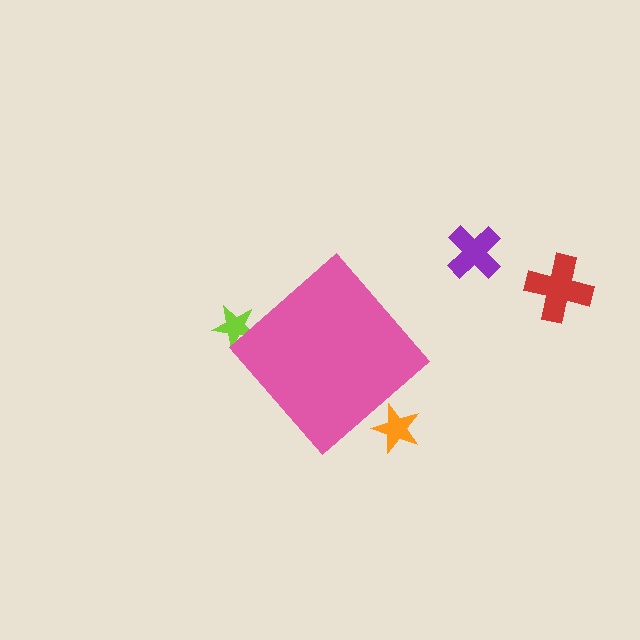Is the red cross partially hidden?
No, the red cross is fully visible.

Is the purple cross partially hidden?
No, the purple cross is fully visible.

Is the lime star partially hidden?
Yes, the lime star is partially hidden behind the pink diamond.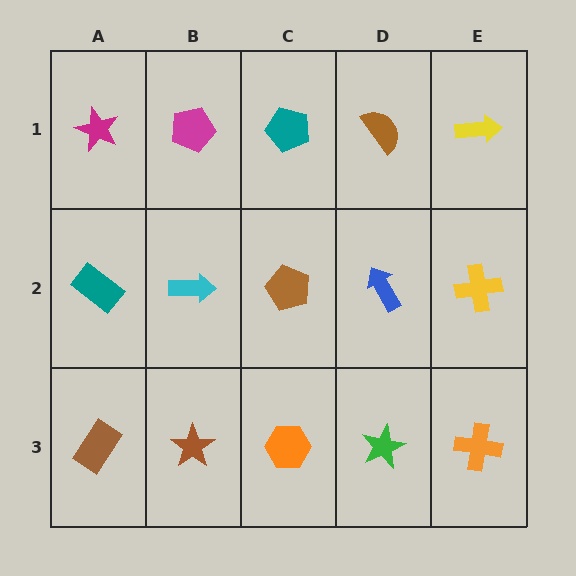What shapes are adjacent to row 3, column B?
A cyan arrow (row 2, column B), a brown rectangle (row 3, column A), an orange hexagon (row 3, column C).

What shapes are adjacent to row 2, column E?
A yellow arrow (row 1, column E), an orange cross (row 3, column E), a blue arrow (row 2, column D).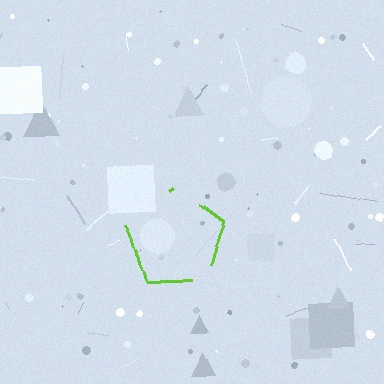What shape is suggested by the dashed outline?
The dashed outline suggests a pentagon.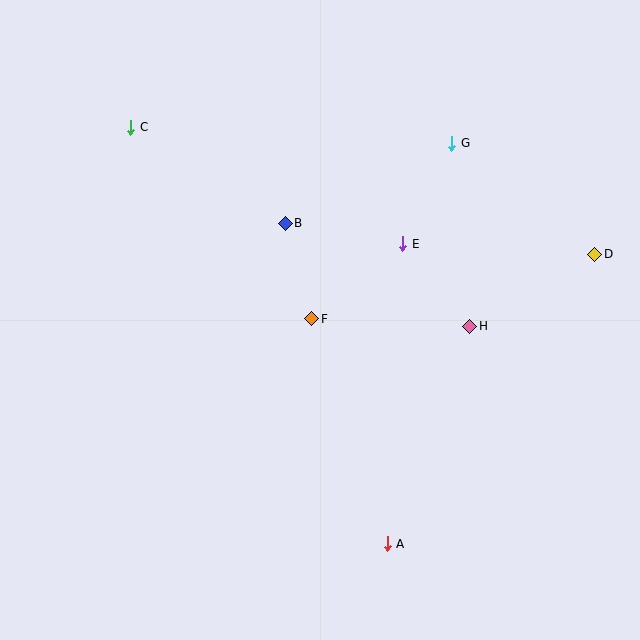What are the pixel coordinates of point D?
Point D is at (595, 254).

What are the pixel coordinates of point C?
Point C is at (131, 127).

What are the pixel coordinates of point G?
Point G is at (452, 143).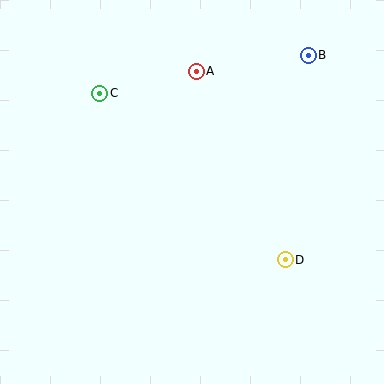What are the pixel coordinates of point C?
Point C is at (100, 93).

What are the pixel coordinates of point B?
Point B is at (308, 55).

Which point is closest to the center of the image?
Point D at (285, 260) is closest to the center.